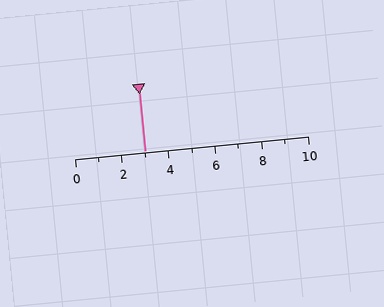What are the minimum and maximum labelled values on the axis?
The axis runs from 0 to 10.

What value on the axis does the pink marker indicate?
The marker indicates approximately 3.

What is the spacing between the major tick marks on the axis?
The major ticks are spaced 2 apart.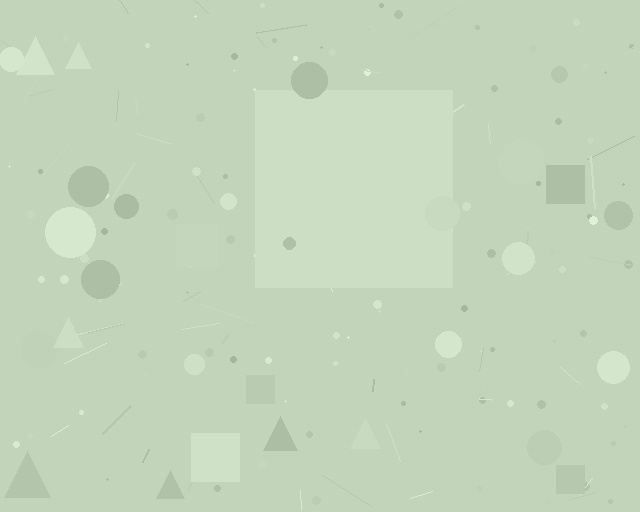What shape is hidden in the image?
A square is hidden in the image.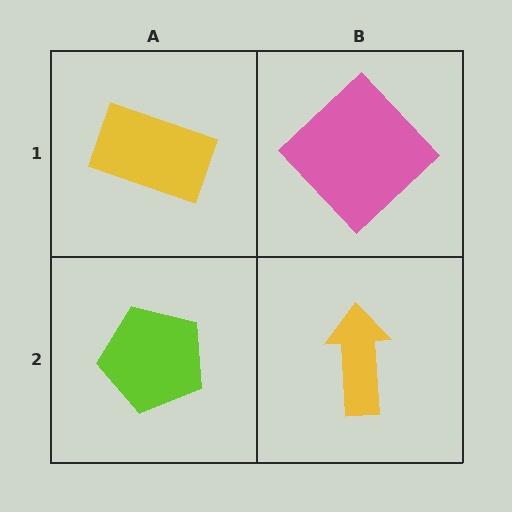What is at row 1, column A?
A yellow rectangle.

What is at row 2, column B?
A yellow arrow.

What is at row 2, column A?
A lime pentagon.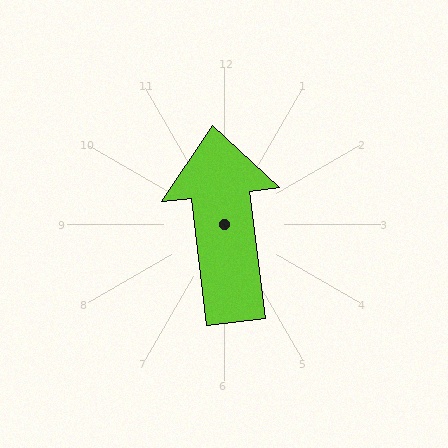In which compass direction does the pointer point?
North.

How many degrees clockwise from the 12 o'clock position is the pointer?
Approximately 353 degrees.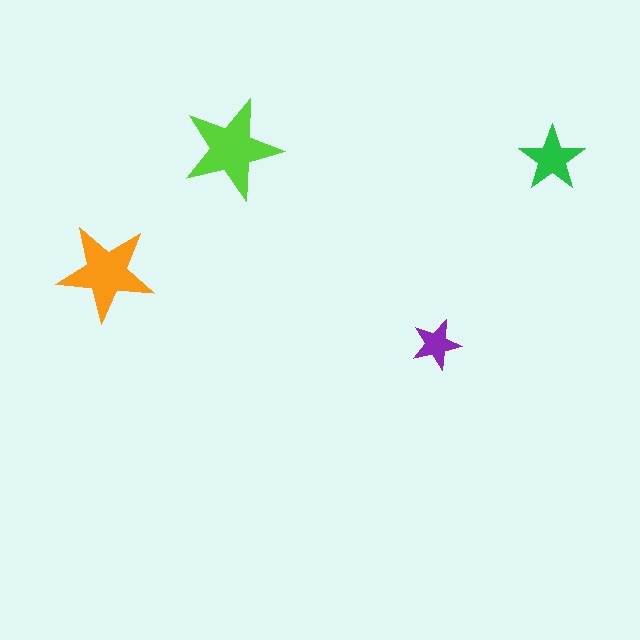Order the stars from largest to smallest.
the lime one, the orange one, the green one, the purple one.